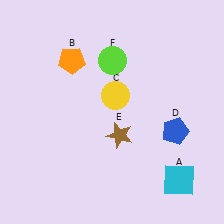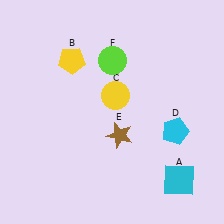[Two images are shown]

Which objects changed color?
B changed from orange to yellow. D changed from blue to cyan.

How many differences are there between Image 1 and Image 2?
There are 2 differences between the two images.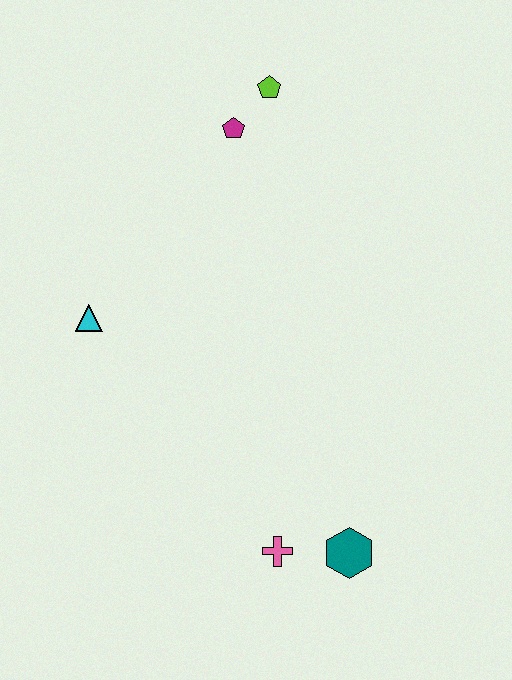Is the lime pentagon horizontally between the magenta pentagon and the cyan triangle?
No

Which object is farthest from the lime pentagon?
The teal hexagon is farthest from the lime pentagon.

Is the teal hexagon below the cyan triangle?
Yes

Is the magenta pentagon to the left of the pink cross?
Yes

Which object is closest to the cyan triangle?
The magenta pentagon is closest to the cyan triangle.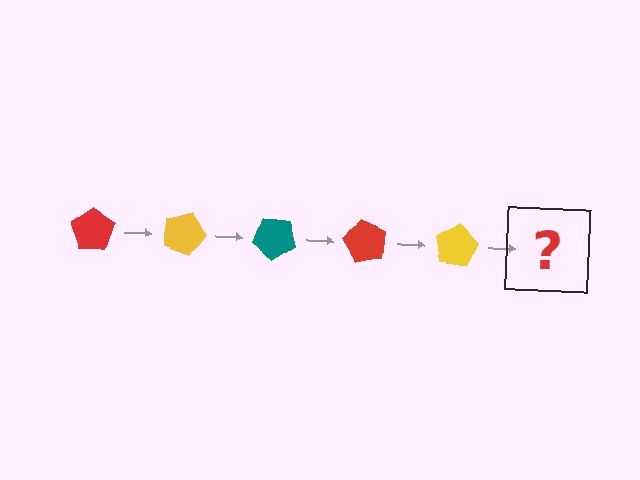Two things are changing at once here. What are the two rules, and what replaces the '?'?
The two rules are that it rotates 20 degrees each step and the color cycles through red, yellow, and teal. The '?' should be a teal pentagon, rotated 100 degrees from the start.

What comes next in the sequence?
The next element should be a teal pentagon, rotated 100 degrees from the start.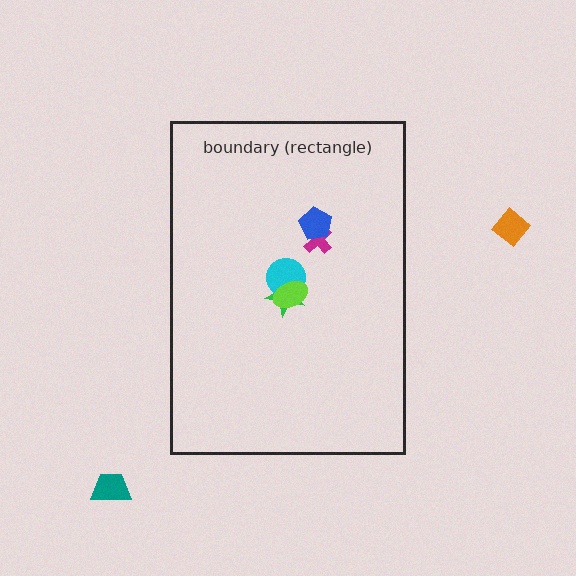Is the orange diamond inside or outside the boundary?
Outside.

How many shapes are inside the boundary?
5 inside, 2 outside.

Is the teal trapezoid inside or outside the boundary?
Outside.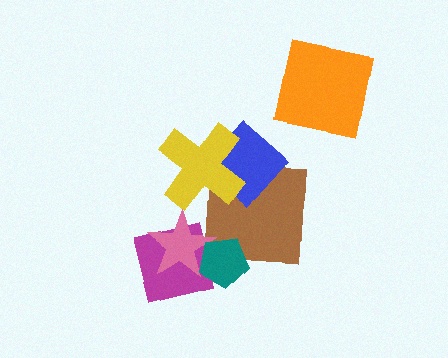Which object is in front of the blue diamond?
The yellow cross is in front of the blue diamond.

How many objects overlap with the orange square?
0 objects overlap with the orange square.